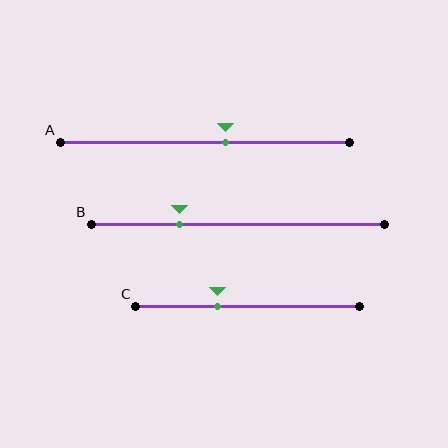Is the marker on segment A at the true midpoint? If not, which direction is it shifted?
No, the marker on segment A is shifted to the right by about 7% of the segment length.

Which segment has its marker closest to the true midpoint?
Segment A has its marker closest to the true midpoint.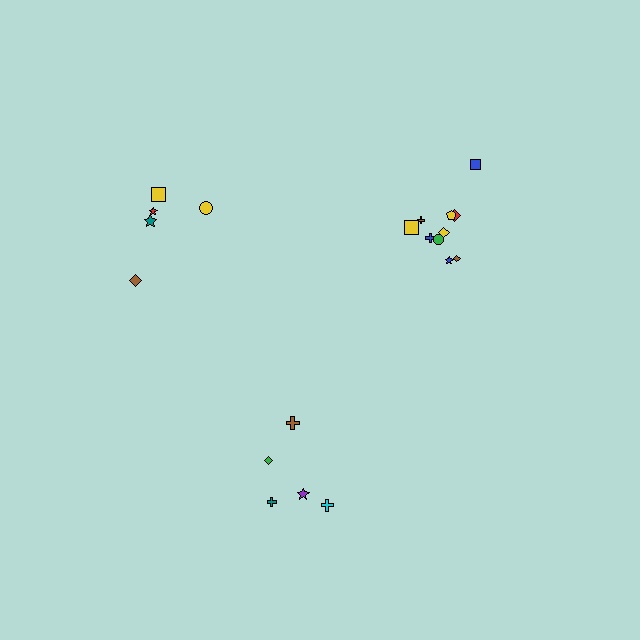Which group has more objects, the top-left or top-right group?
The top-right group.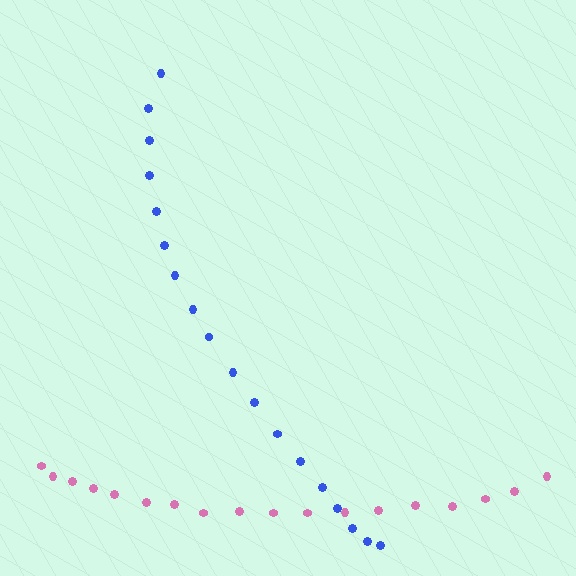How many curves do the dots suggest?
There are 2 distinct paths.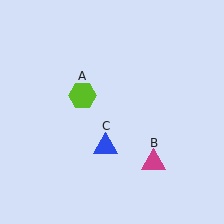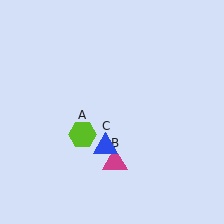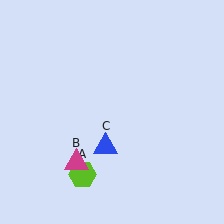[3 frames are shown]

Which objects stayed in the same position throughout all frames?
Blue triangle (object C) remained stationary.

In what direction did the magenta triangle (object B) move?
The magenta triangle (object B) moved left.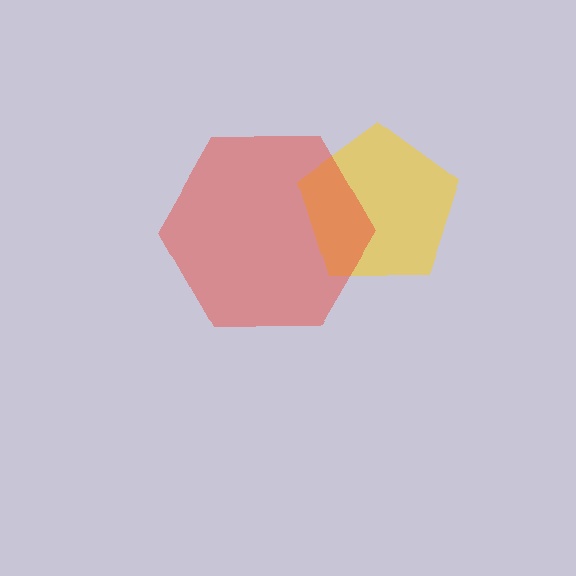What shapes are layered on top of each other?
The layered shapes are: a yellow pentagon, a red hexagon.